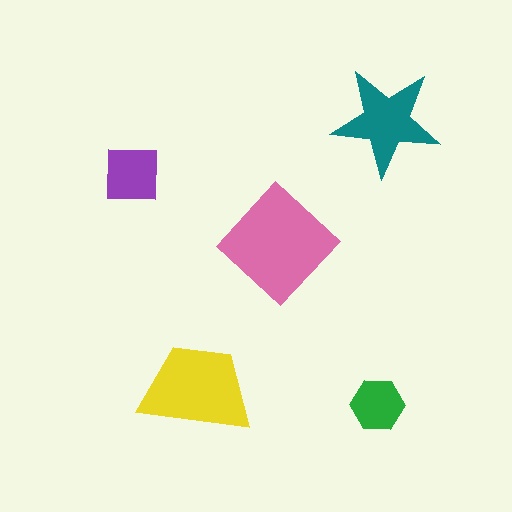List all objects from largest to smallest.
The pink diamond, the yellow trapezoid, the teal star, the purple square, the green hexagon.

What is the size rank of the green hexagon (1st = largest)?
5th.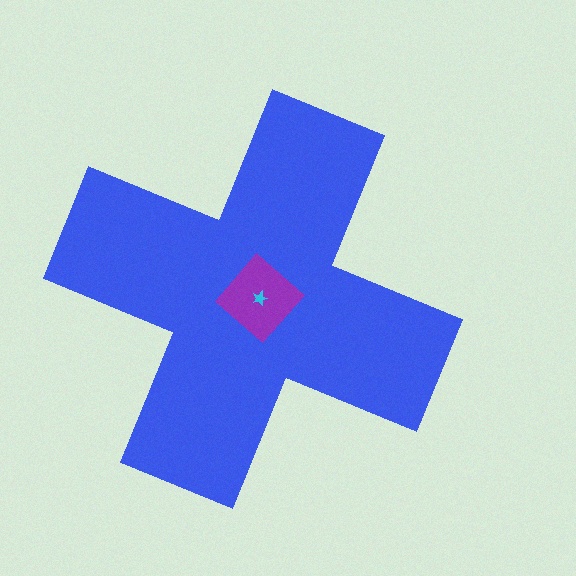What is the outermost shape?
The blue cross.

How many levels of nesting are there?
3.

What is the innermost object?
The cyan star.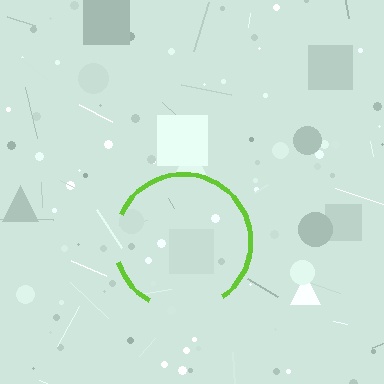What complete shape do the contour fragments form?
The contour fragments form a circle.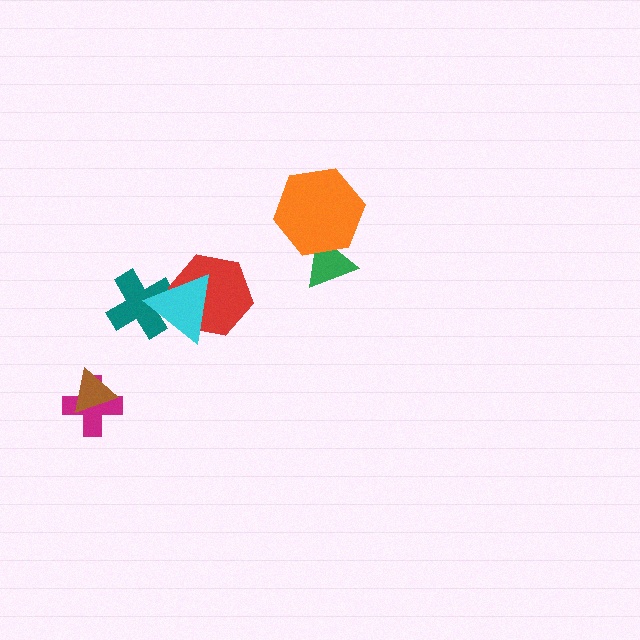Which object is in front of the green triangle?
The orange hexagon is in front of the green triangle.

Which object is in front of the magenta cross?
The brown triangle is in front of the magenta cross.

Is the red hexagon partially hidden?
Yes, it is partially covered by another shape.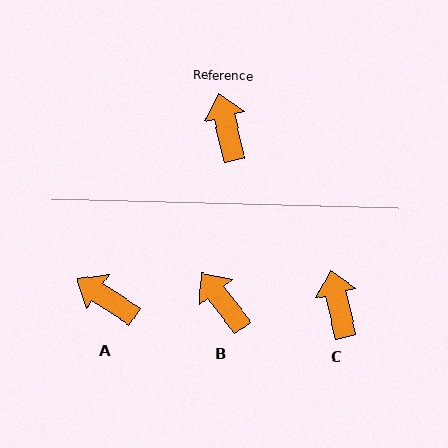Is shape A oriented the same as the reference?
No, it is off by about 43 degrees.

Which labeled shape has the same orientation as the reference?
C.